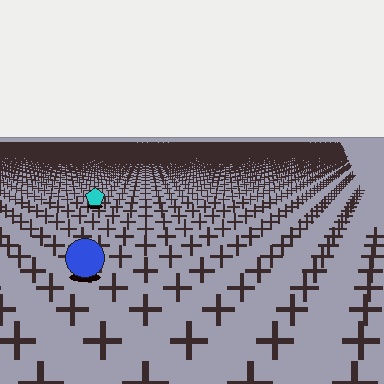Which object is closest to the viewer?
The blue circle is closest. The texture marks near it are larger and more spread out.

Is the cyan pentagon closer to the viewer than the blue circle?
No. The blue circle is closer — you can tell from the texture gradient: the ground texture is coarser near it.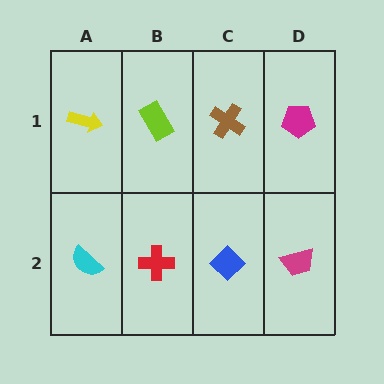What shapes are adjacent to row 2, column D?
A magenta pentagon (row 1, column D), a blue diamond (row 2, column C).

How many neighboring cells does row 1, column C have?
3.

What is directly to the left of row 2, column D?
A blue diamond.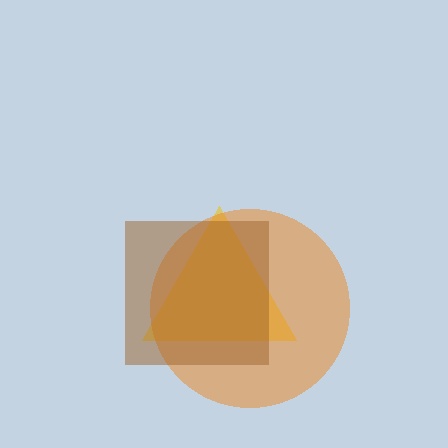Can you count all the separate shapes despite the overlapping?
Yes, there are 3 separate shapes.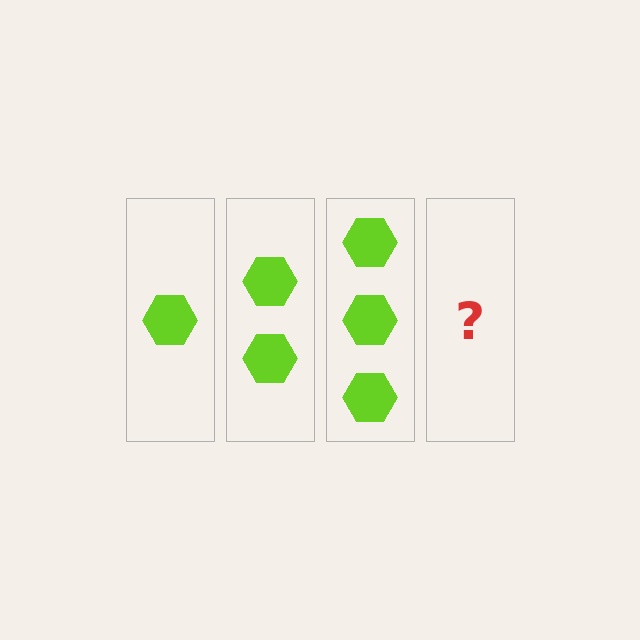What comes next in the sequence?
The next element should be 4 hexagons.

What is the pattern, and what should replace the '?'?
The pattern is that each step adds one more hexagon. The '?' should be 4 hexagons.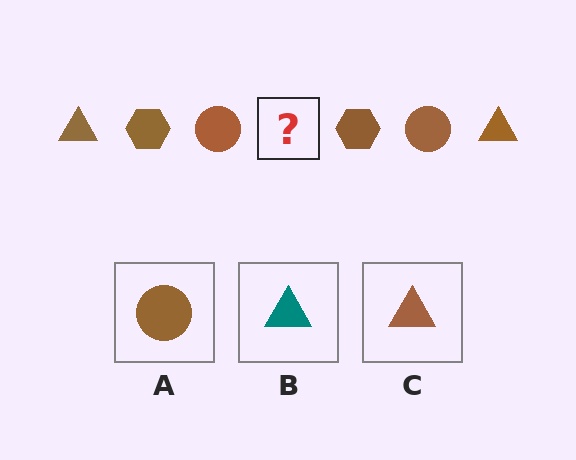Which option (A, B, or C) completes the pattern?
C.